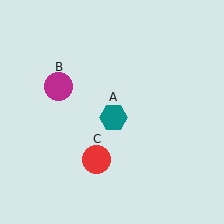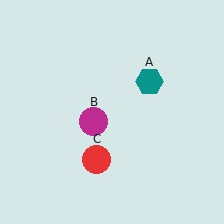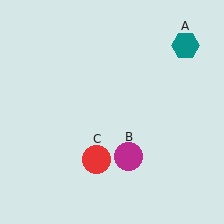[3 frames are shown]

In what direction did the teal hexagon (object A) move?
The teal hexagon (object A) moved up and to the right.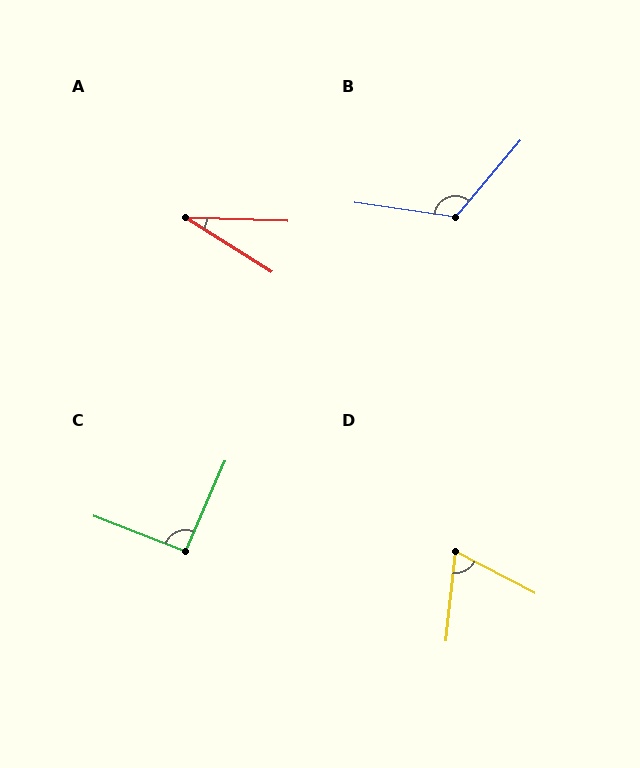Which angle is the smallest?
A, at approximately 30 degrees.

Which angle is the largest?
B, at approximately 123 degrees.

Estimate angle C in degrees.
Approximately 92 degrees.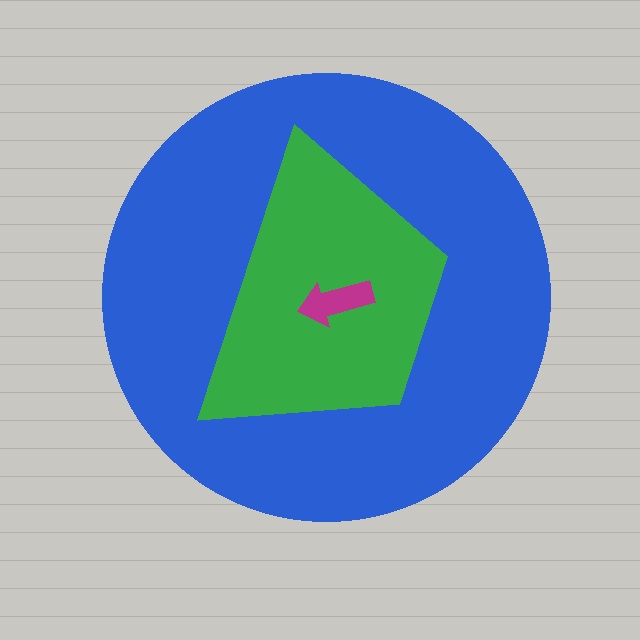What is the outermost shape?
The blue circle.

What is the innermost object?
The magenta arrow.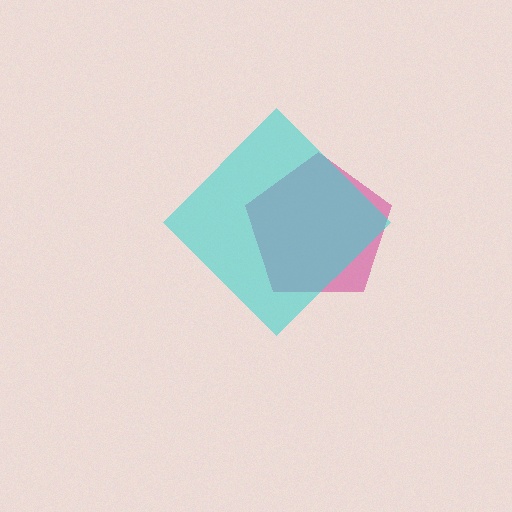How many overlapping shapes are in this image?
There are 2 overlapping shapes in the image.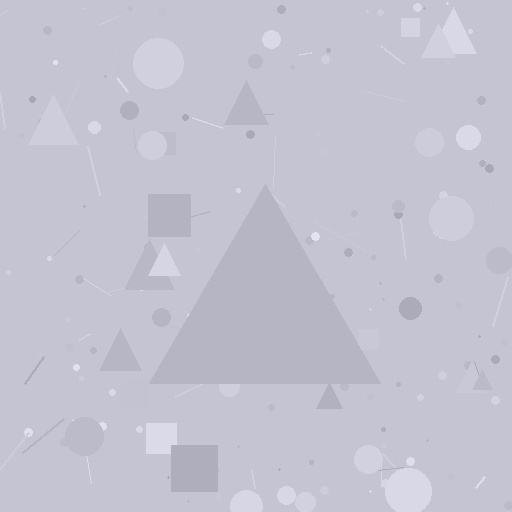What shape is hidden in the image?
A triangle is hidden in the image.